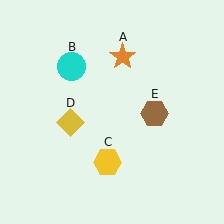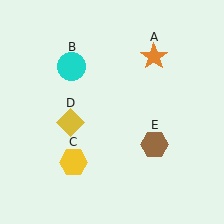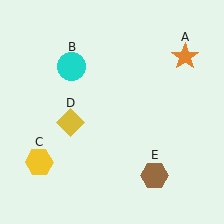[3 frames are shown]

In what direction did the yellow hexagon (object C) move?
The yellow hexagon (object C) moved left.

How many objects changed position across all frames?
3 objects changed position: orange star (object A), yellow hexagon (object C), brown hexagon (object E).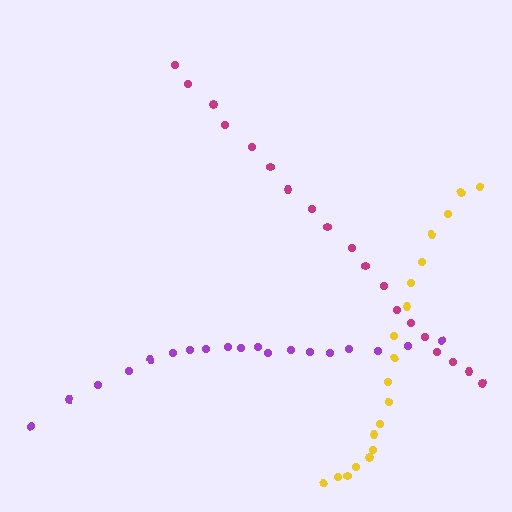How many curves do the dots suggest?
There are 3 distinct paths.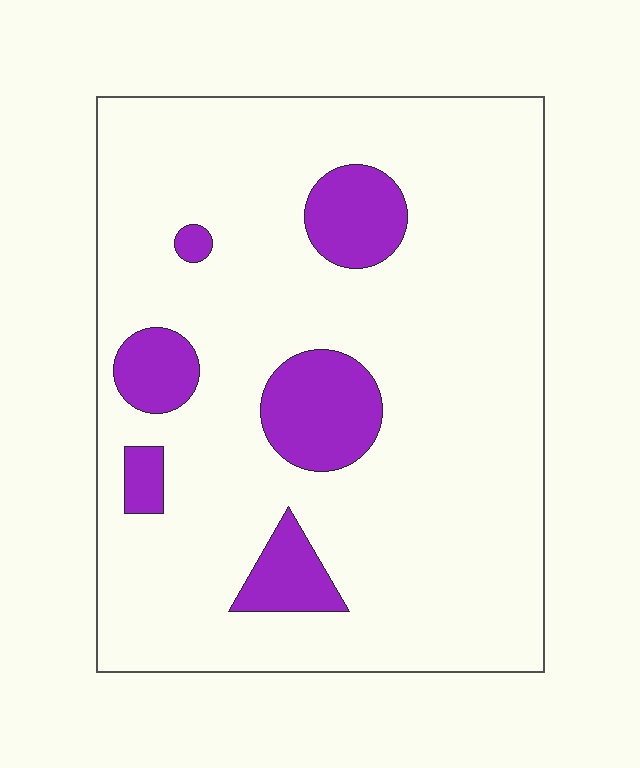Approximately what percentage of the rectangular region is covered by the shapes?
Approximately 15%.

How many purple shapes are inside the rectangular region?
6.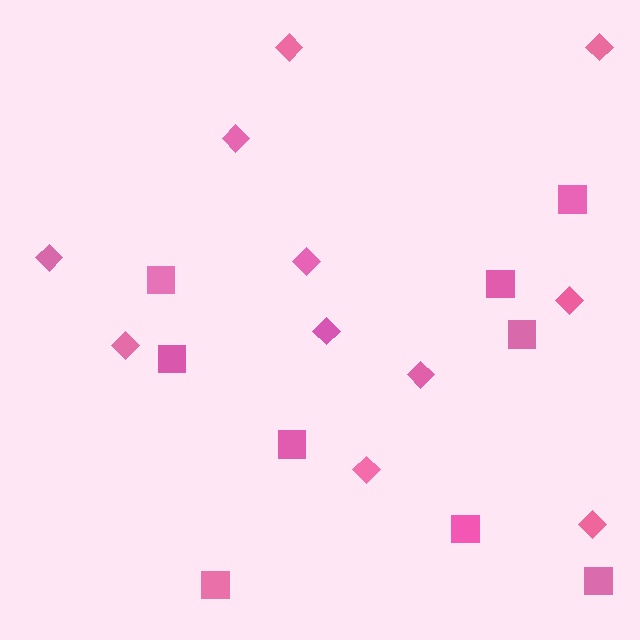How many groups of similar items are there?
There are 2 groups: one group of squares (9) and one group of diamonds (11).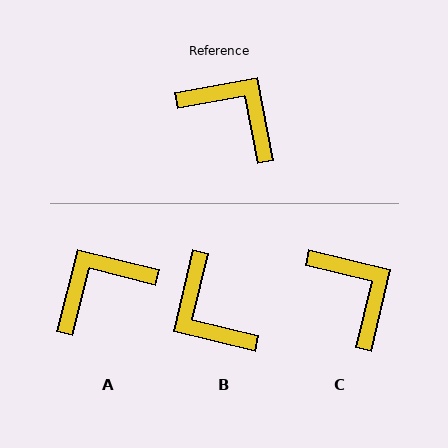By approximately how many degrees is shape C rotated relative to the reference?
Approximately 24 degrees clockwise.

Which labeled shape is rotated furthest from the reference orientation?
B, about 156 degrees away.